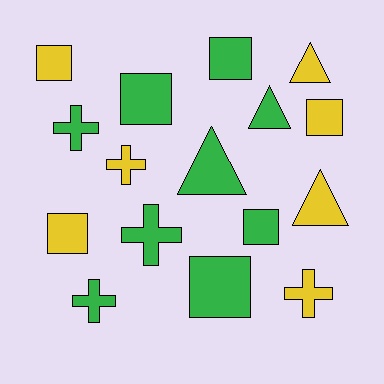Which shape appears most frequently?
Square, with 7 objects.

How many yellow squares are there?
There are 3 yellow squares.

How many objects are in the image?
There are 16 objects.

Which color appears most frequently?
Green, with 9 objects.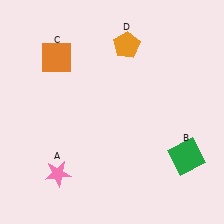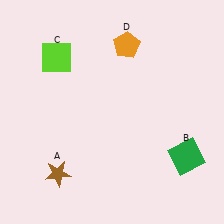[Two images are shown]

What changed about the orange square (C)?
In Image 1, C is orange. In Image 2, it changed to lime.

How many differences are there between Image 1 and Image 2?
There are 2 differences between the two images.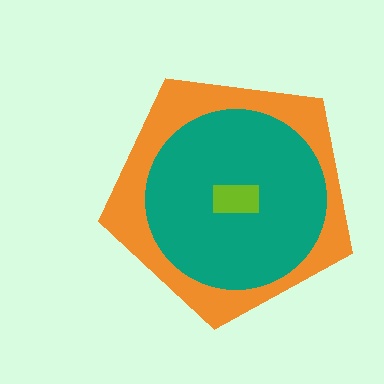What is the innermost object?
The lime rectangle.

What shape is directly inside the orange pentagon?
The teal circle.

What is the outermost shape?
The orange pentagon.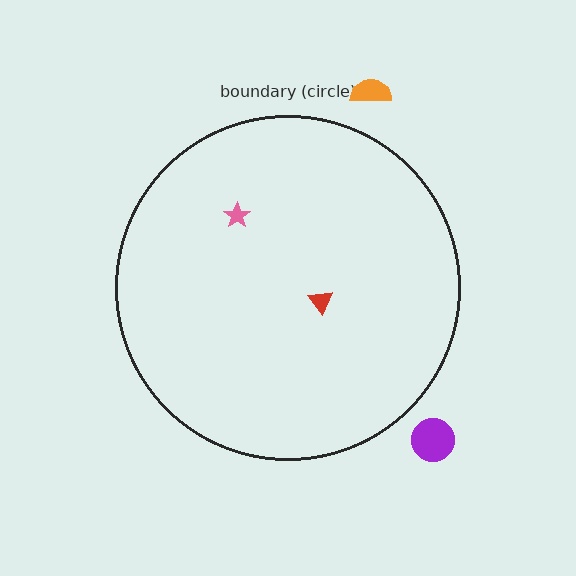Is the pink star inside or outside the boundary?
Inside.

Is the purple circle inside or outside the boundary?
Outside.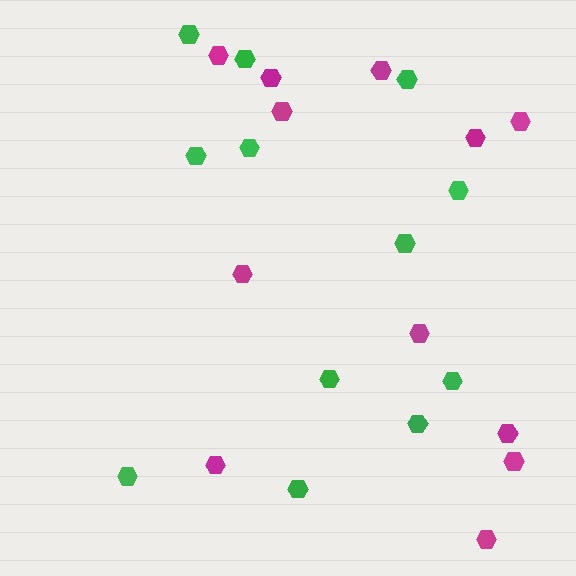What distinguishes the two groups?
There are 2 groups: one group of magenta hexagons (12) and one group of green hexagons (12).